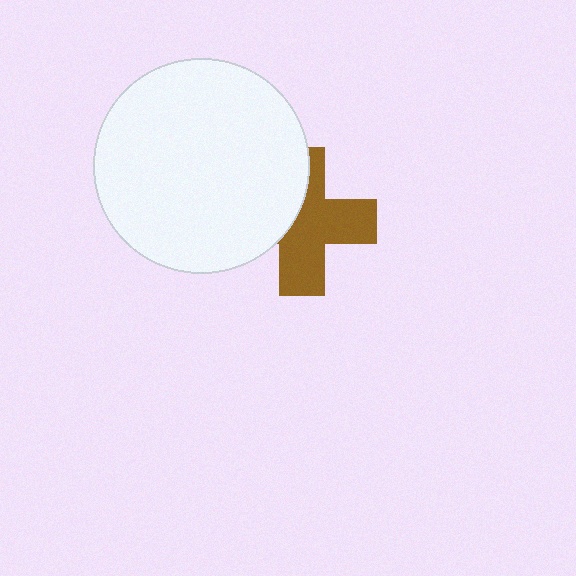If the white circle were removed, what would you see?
You would see the complete brown cross.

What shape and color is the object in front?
The object in front is a white circle.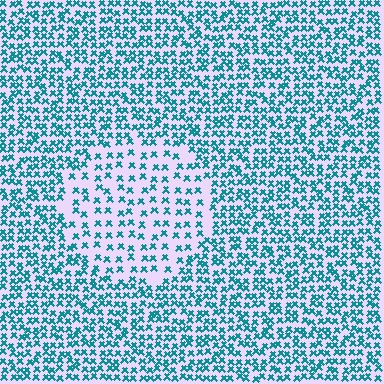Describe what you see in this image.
The image contains small teal elements arranged at two different densities. A circle-shaped region is visible where the elements are less densely packed than the surrounding area.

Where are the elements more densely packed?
The elements are more densely packed outside the circle boundary.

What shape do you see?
I see a circle.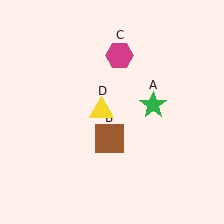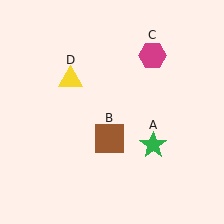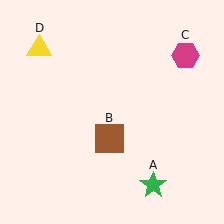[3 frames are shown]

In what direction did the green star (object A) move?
The green star (object A) moved down.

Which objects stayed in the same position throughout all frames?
Brown square (object B) remained stationary.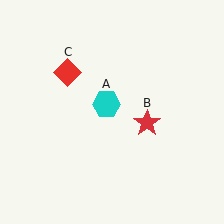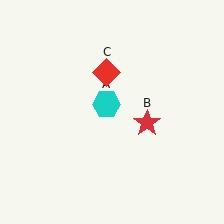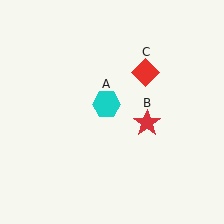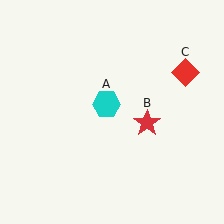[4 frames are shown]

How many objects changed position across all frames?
1 object changed position: red diamond (object C).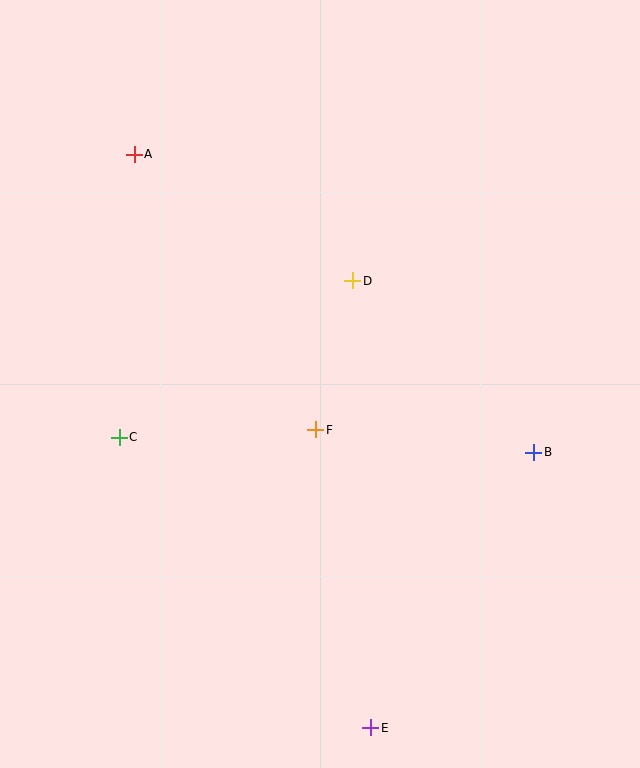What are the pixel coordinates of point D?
Point D is at (353, 281).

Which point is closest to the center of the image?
Point F at (316, 430) is closest to the center.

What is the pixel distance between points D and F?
The distance between D and F is 154 pixels.